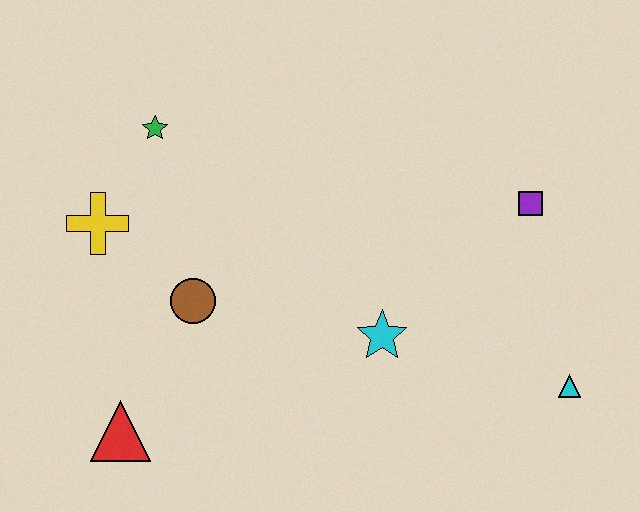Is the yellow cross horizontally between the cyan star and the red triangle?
No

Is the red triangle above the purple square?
No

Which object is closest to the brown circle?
The yellow cross is closest to the brown circle.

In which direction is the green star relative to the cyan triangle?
The green star is to the left of the cyan triangle.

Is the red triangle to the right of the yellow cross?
Yes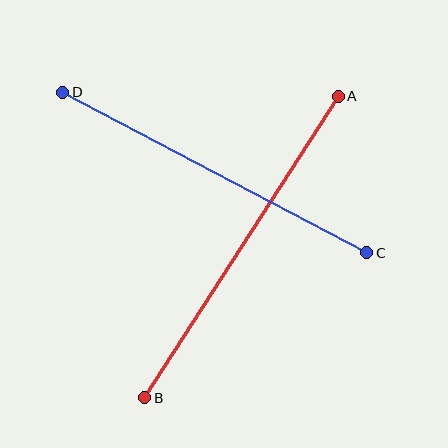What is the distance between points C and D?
The distance is approximately 344 pixels.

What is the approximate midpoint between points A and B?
The midpoint is at approximately (241, 247) pixels.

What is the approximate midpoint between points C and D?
The midpoint is at approximately (215, 172) pixels.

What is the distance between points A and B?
The distance is approximately 358 pixels.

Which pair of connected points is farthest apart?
Points A and B are farthest apart.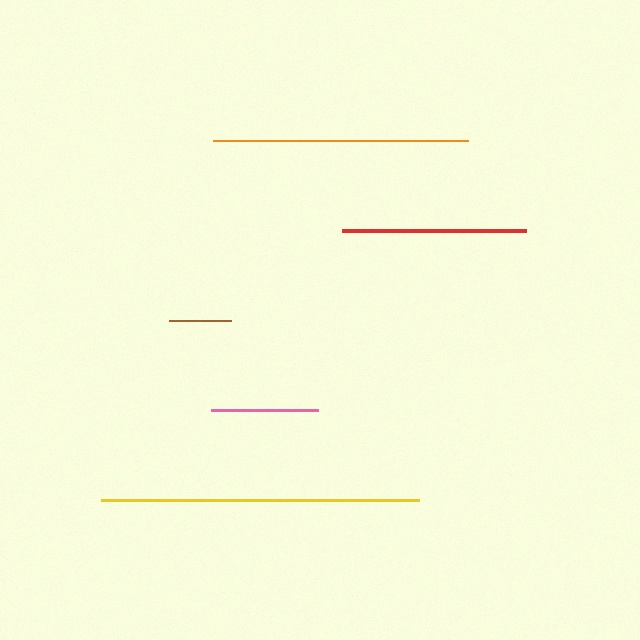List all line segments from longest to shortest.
From longest to shortest: yellow, orange, red, pink, brown.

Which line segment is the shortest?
The brown line is the shortest at approximately 62 pixels.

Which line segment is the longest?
The yellow line is the longest at approximately 318 pixels.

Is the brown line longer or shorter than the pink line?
The pink line is longer than the brown line.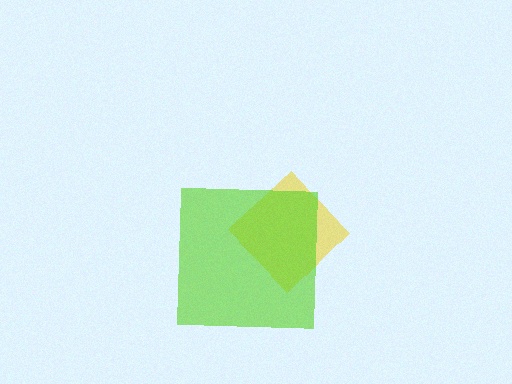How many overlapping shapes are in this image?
There are 2 overlapping shapes in the image.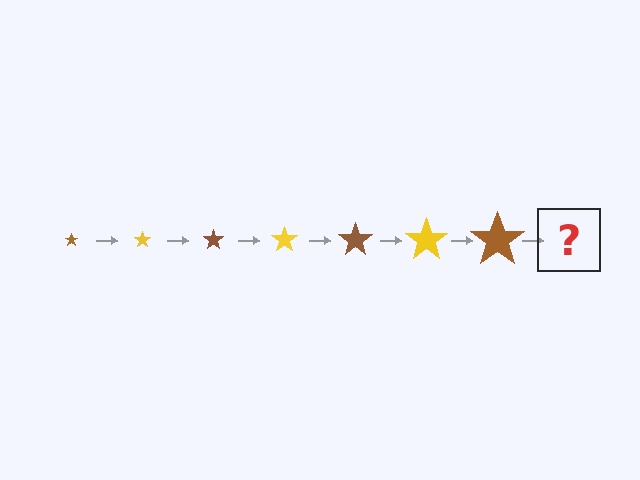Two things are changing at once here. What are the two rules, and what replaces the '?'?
The two rules are that the star grows larger each step and the color cycles through brown and yellow. The '?' should be a yellow star, larger than the previous one.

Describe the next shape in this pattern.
It should be a yellow star, larger than the previous one.